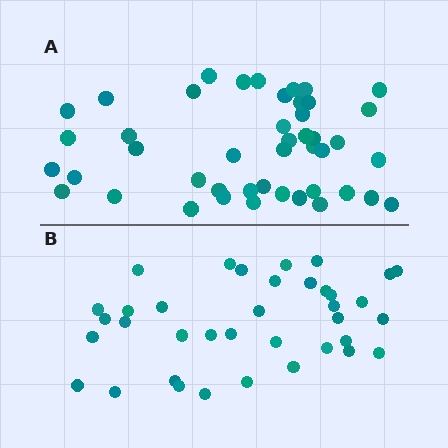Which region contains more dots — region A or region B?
Region A (the top region) has more dots.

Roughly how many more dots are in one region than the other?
Region A has roughly 8 or so more dots than region B.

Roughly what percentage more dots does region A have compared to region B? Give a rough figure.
About 20% more.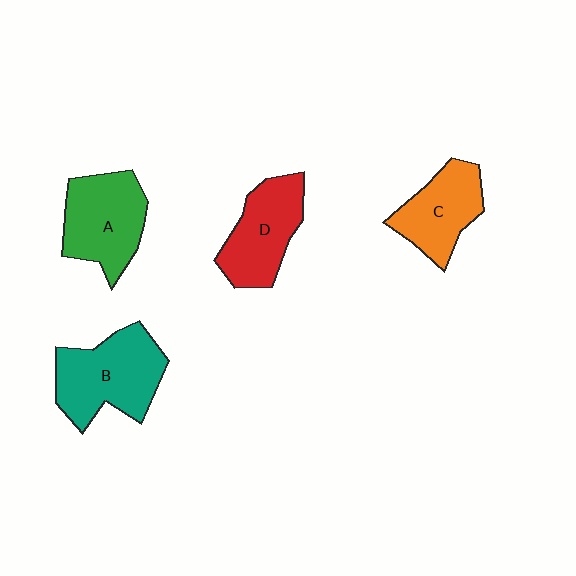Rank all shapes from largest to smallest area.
From largest to smallest: B (teal), A (green), D (red), C (orange).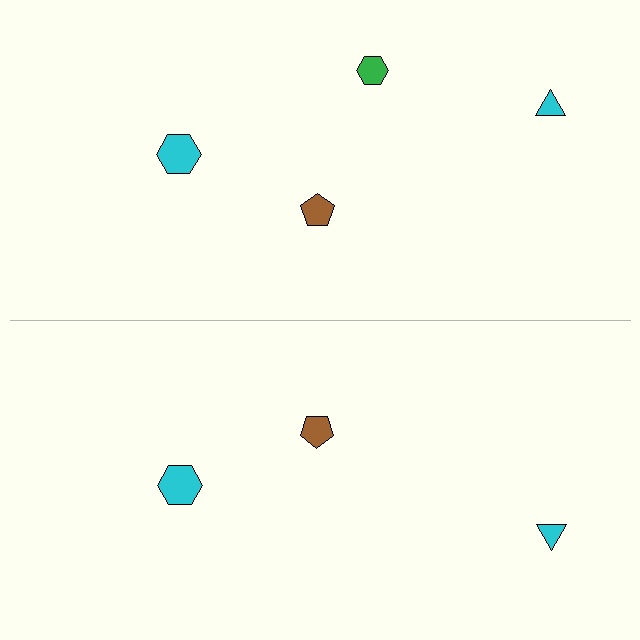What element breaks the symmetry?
A green hexagon is missing from the bottom side.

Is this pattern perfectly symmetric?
No, the pattern is not perfectly symmetric. A green hexagon is missing from the bottom side.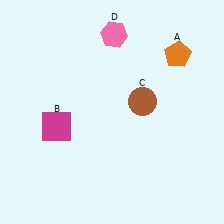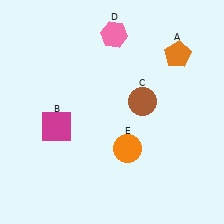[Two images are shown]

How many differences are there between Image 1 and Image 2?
There is 1 difference between the two images.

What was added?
An orange circle (E) was added in Image 2.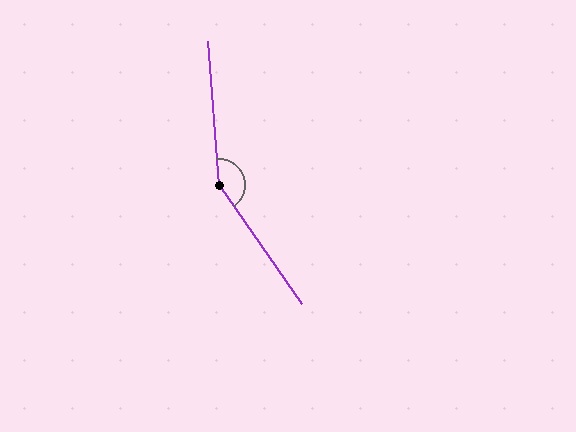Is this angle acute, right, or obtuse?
It is obtuse.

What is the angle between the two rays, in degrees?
Approximately 149 degrees.